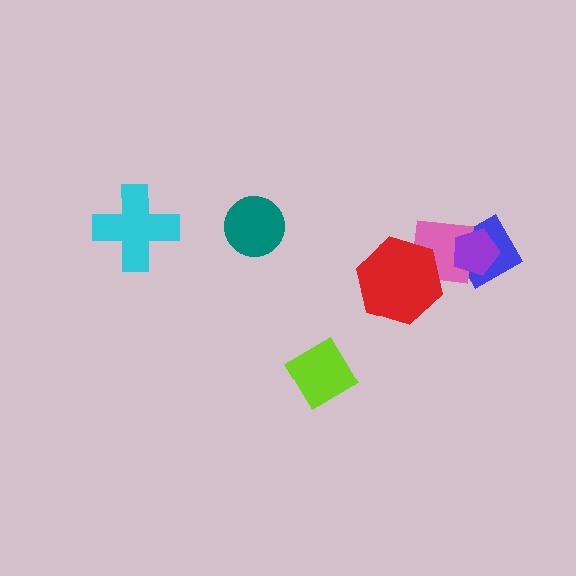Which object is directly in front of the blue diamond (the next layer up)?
The pink square is directly in front of the blue diamond.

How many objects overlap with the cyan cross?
0 objects overlap with the cyan cross.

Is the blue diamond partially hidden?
Yes, it is partially covered by another shape.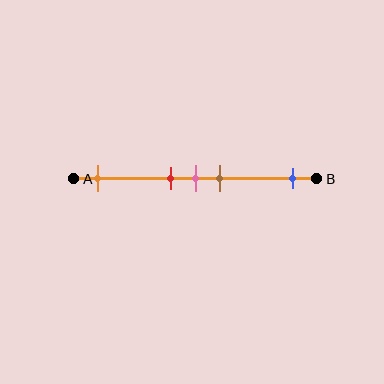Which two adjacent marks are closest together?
The red and pink marks are the closest adjacent pair.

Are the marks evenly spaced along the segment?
No, the marks are not evenly spaced.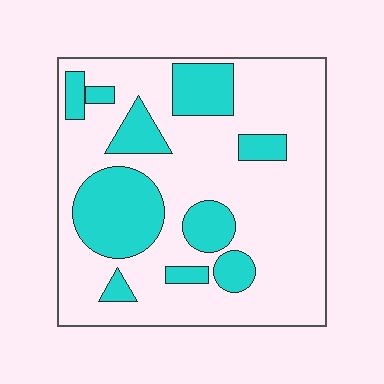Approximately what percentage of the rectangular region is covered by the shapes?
Approximately 30%.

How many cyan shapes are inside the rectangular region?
10.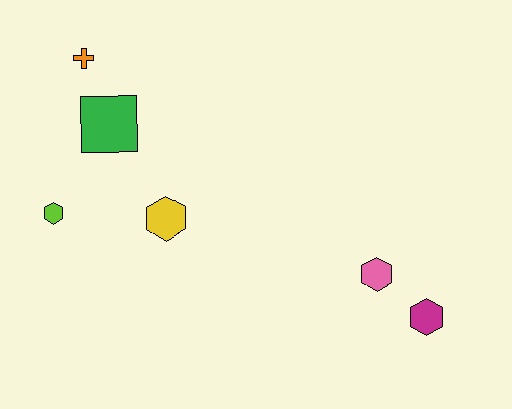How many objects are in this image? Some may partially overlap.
There are 6 objects.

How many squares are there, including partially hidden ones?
There is 1 square.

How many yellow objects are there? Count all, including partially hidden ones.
There is 1 yellow object.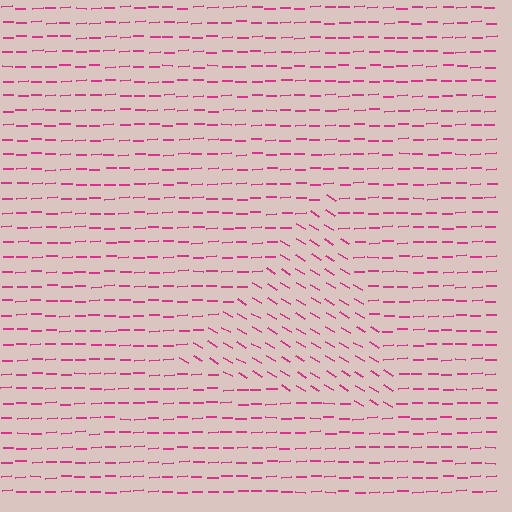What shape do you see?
I see a triangle.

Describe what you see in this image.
The image is filled with small magenta line segments. A triangle region in the image has lines oriented differently from the surrounding lines, creating a visible texture boundary.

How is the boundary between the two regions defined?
The boundary is defined purely by a change in line orientation (approximately 32 degrees difference). All lines are the same color and thickness.